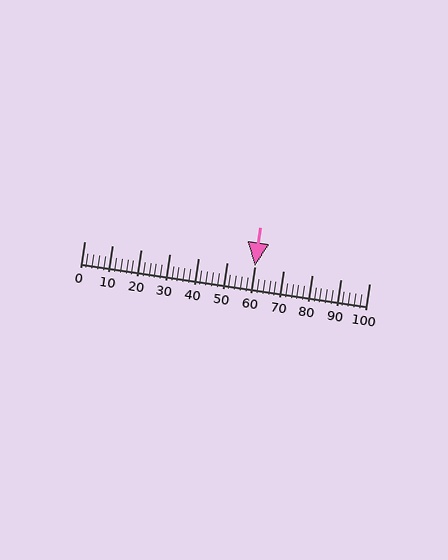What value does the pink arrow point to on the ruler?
The pink arrow points to approximately 60.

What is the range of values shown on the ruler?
The ruler shows values from 0 to 100.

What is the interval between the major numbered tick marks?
The major tick marks are spaced 10 units apart.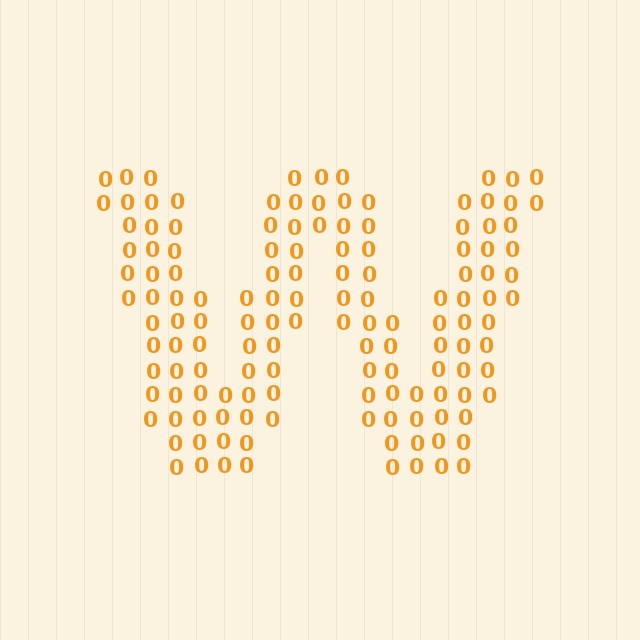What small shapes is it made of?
It is made of small digit 0's.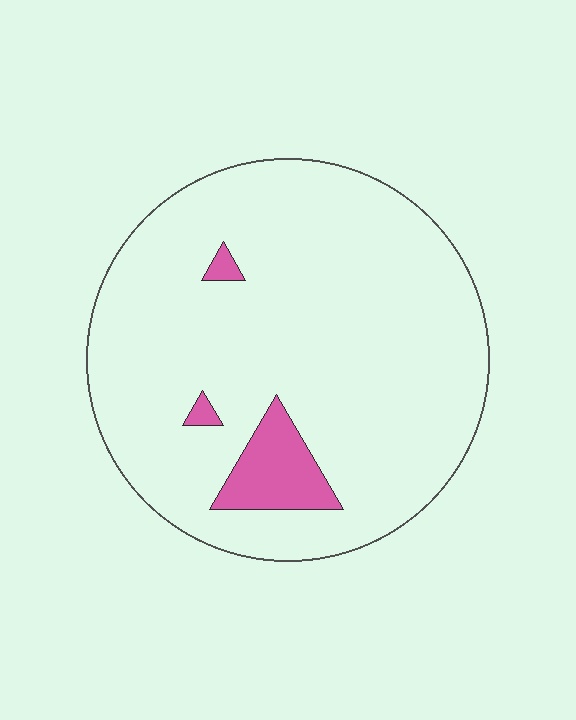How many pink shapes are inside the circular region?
3.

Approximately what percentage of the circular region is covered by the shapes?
Approximately 5%.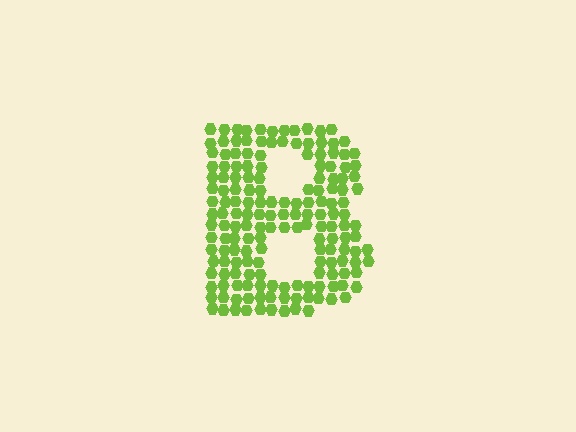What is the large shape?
The large shape is the letter B.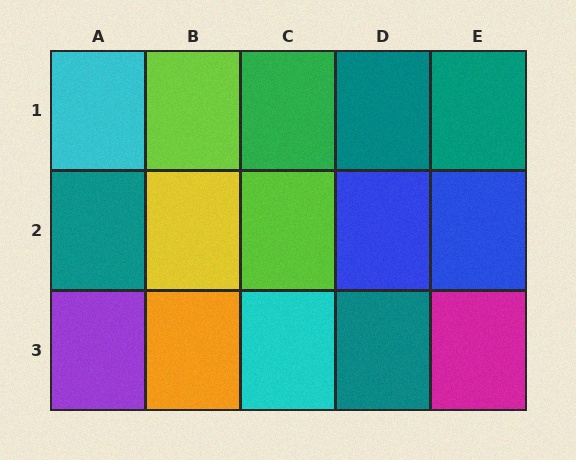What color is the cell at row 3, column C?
Cyan.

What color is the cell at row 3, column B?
Orange.